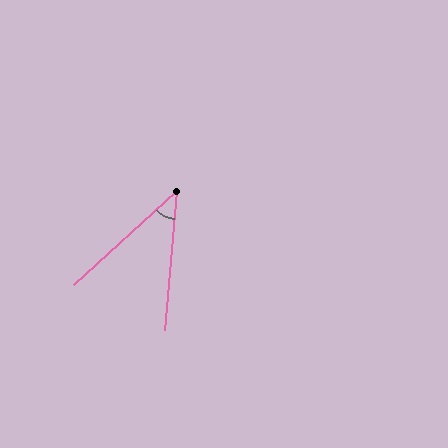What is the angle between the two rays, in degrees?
Approximately 43 degrees.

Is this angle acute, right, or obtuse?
It is acute.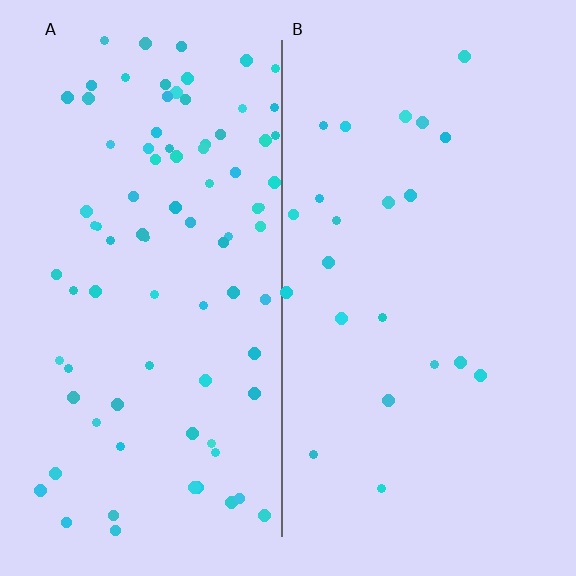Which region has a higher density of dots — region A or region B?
A (the left).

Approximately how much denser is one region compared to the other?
Approximately 3.7× — region A over region B.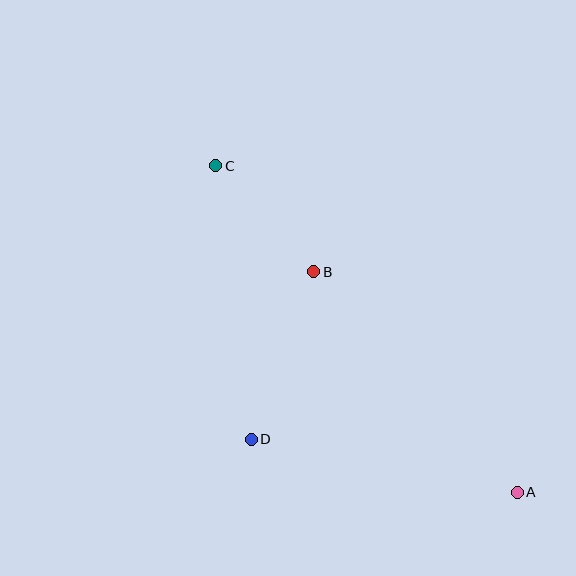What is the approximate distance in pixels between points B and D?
The distance between B and D is approximately 179 pixels.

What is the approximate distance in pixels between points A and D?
The distance between A and D is approximately 271 pixels.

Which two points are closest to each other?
Points B and C are closest to each other.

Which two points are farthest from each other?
Points A and C are farthest from each other.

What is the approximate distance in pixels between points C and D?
The distance between C and D is approximately 276 pixels.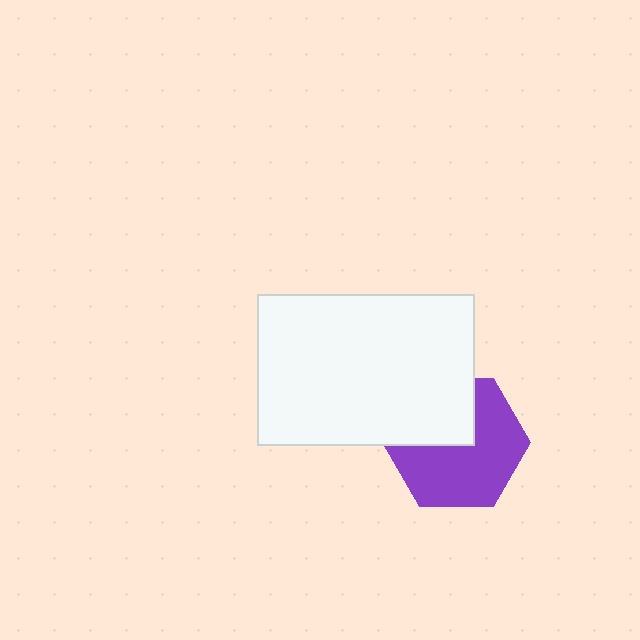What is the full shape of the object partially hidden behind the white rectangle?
The partially hidden object is a purple hexagon.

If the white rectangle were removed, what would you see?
You would see the complete purple hexagon.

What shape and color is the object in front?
The object in front is a white rectangle.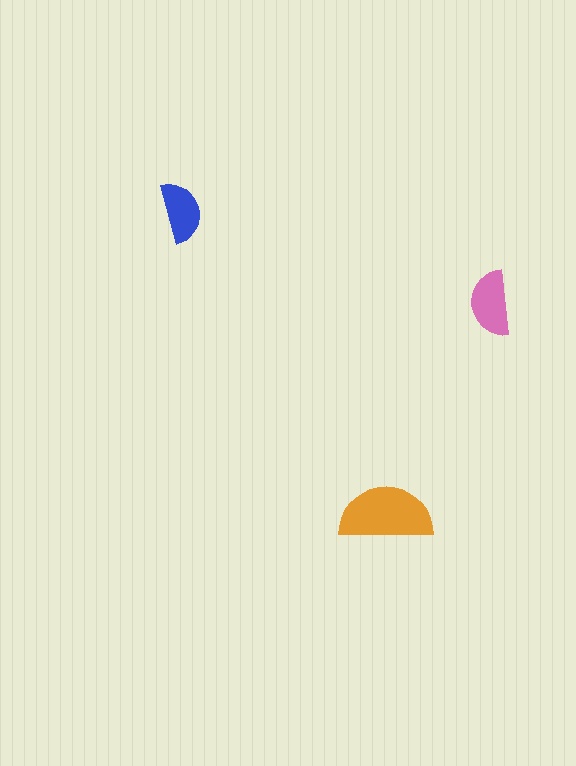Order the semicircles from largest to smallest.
the orange one, the pink one, the blue one.